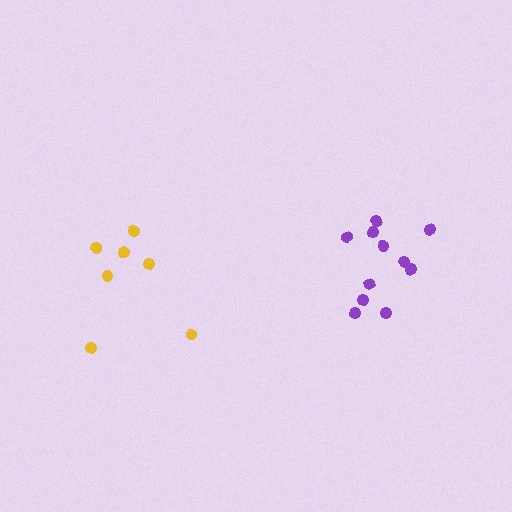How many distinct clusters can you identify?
There are 2 distinct clusters.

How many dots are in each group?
Group 1: 11 dots, Group 2: 7 dots (18 total).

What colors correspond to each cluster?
The clusters are colored: purple, yellow.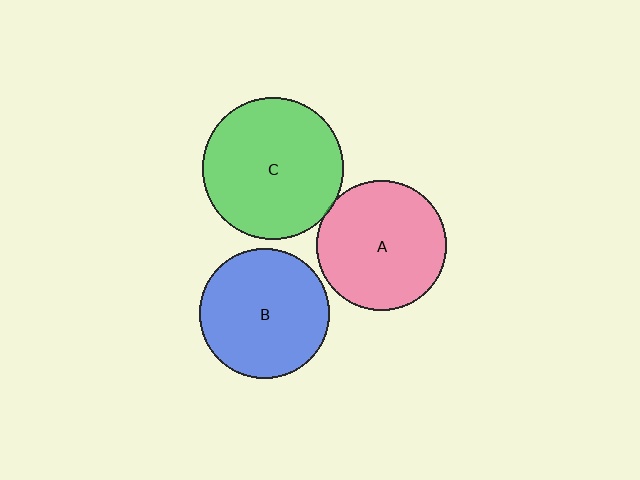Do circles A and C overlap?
Yes.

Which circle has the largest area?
Circle C (green).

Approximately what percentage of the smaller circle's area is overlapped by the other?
Approximately 5%.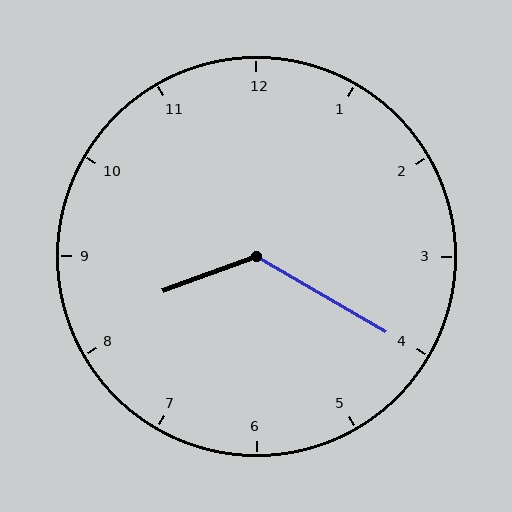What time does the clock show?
8:20.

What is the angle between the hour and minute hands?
Approximately 130 degrees.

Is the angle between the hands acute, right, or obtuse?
It is obtuse.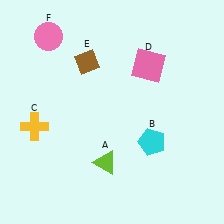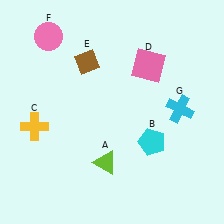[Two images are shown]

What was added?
A cyan cross (G) was added in Image 2.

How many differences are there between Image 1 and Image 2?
There is 1 difference between the two images.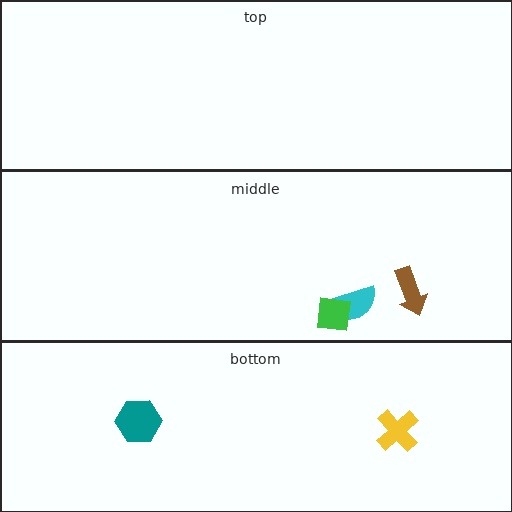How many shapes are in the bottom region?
2.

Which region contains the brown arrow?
The middle region.